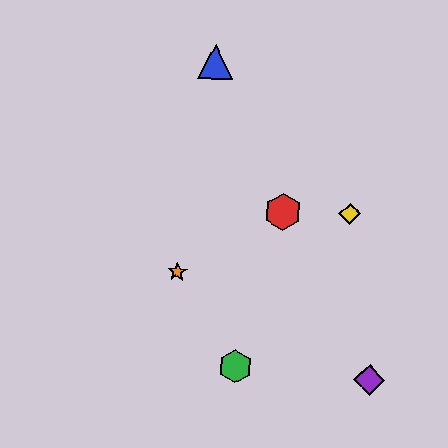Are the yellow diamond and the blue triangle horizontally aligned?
No, the yellow diamond is at y≈214 and the blue triangle is at y≈62.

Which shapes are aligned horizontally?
The red hexagon, the yellow diamond are aligned horizontally.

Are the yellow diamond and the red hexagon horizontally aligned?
Yes, both are at y≈214.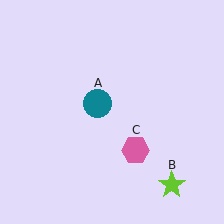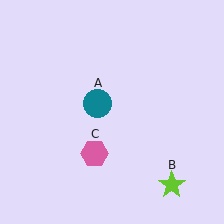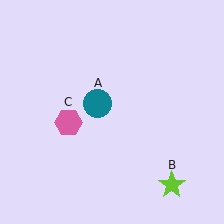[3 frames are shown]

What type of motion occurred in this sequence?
The pink hexagon (object C) rotated clockwise around the center of the scene.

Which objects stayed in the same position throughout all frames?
Teal circle (object A) and lime star (object B) remained stationary.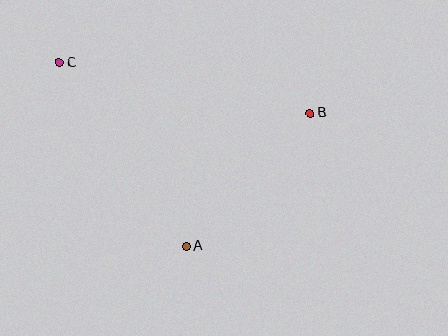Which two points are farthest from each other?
Points B and C are farthest from each other.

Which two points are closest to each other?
Points A and B are closest to each other.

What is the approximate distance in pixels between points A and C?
The distance between A and C is approximately 223 pixels.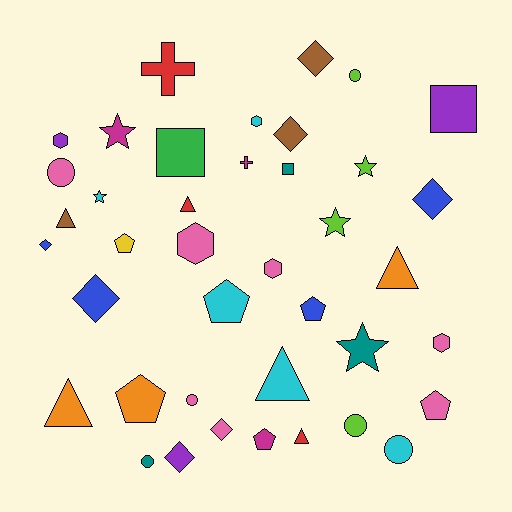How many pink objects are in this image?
There are 7 pink objects.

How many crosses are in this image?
There are 2 crosses.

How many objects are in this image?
There are 40 objects.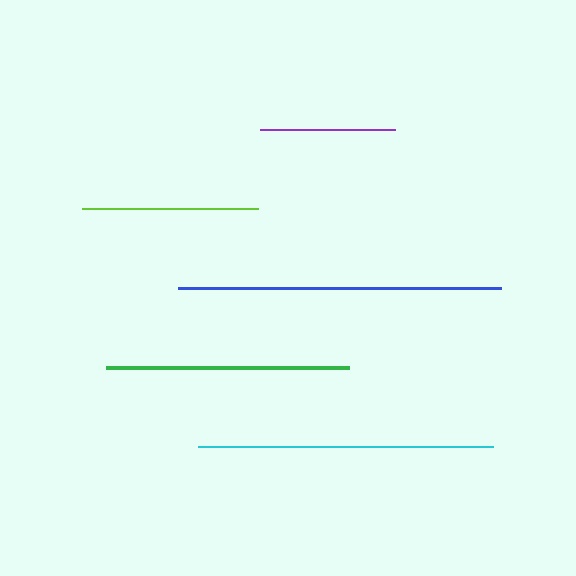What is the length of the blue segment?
The blue segment is approximately 323 pixels long.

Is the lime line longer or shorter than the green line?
The green line is longer than the lime line.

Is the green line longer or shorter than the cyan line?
The cyan line is longer than the green line.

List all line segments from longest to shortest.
From longest to shortest: blue, cyan, green, lime, purple.